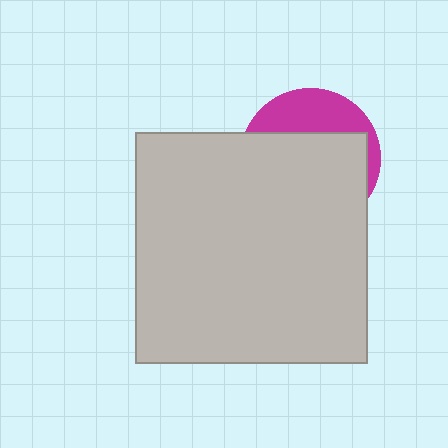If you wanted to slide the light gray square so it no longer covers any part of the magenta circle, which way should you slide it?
Slide it down — that is the most direct way to separate the two shapes.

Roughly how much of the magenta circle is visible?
A small part of it is visible (roughly 31%).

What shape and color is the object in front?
The object in front is a light gray square.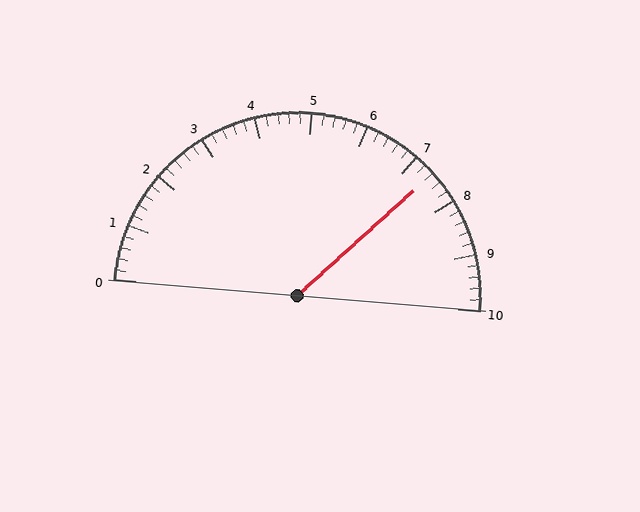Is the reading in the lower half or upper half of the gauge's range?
The reading is in the upper half of the range (0 to 10).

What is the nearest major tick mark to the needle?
The nearest major tick mark is 7.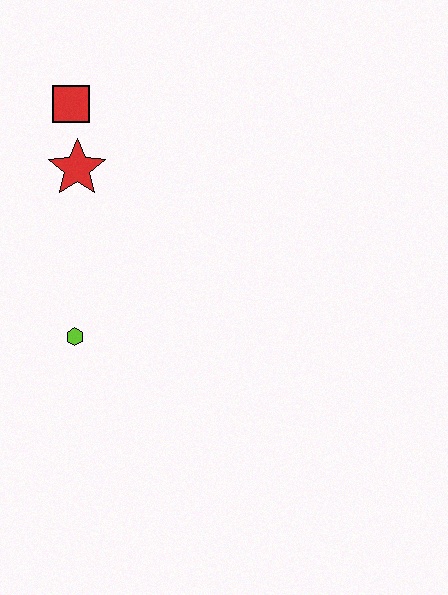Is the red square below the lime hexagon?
No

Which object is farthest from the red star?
The lime hexagon is farthest from the red star.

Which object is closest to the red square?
The red star is closest to the red square.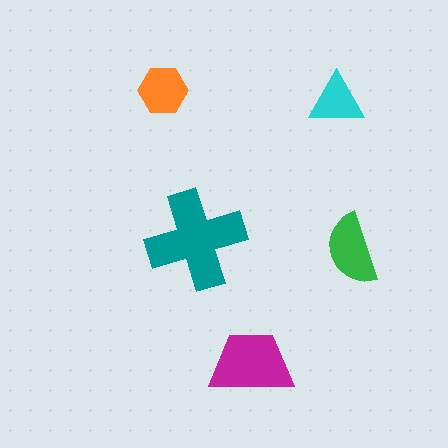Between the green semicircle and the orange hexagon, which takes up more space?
The green semicircle.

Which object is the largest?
The teal cross.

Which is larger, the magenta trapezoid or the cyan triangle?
The magenta trapezoid.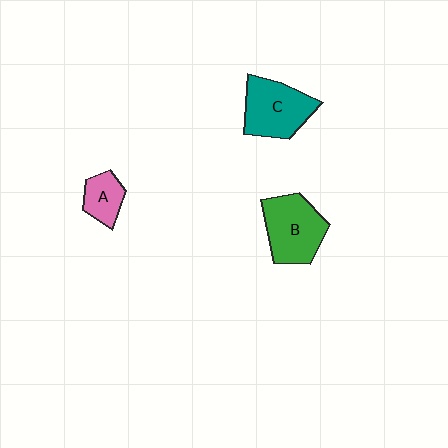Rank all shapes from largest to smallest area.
From largest to smallest: B (green), C (teal), A (pink).